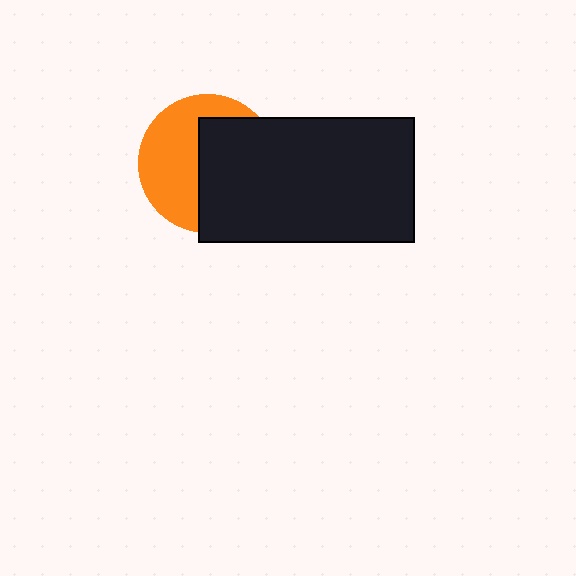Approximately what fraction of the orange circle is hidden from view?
Roughly 52% of the orange circle is hidden behind the black rectangle.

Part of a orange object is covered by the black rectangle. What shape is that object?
It is a circle.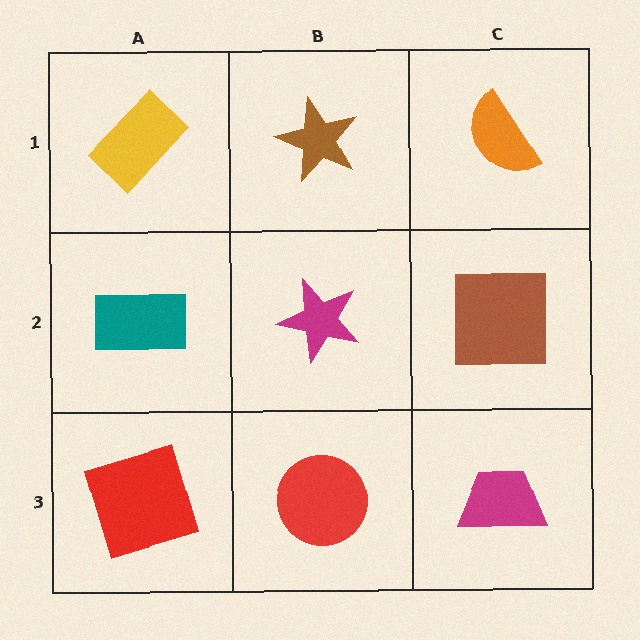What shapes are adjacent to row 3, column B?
A magenta star (row 2, column B), a red square (row 3, column A), a magenta trapezoid (row 3, column C).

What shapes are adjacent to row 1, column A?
A teal rectangle (row 2, column A), a brown star (row 1, column B).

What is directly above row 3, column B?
A magenta star.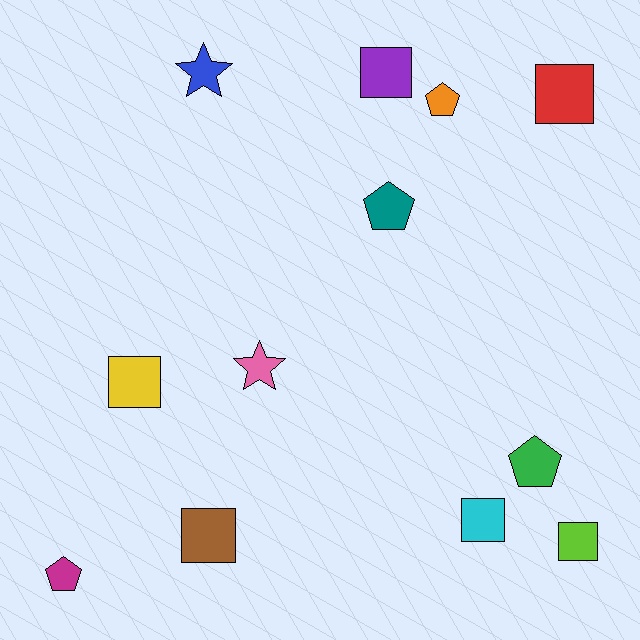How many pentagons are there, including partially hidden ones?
There are 4 pentagons.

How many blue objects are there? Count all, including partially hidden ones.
There is 1 blue object.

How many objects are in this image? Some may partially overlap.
There are 12 objects.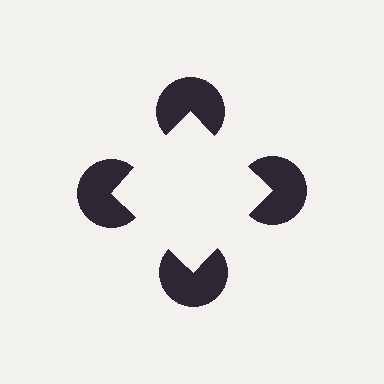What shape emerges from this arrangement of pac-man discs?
An illusory square — its edges are inferred from the aligned wedge cuts in the pac-man discs, not physically drawn.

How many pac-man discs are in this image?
There are 4 — one at each vertex of the illusory square.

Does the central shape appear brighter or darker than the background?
It typically appears slightly brighter than the background, even though no actual brightness change is drawn.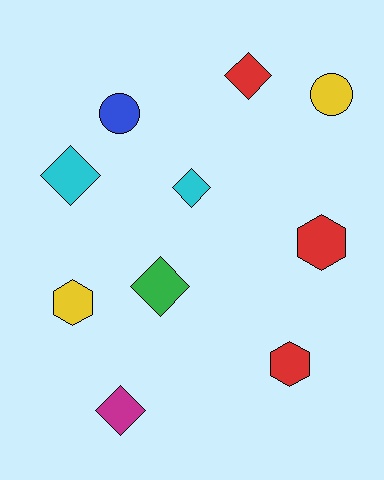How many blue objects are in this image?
There is 1 blue object.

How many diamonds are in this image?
There are 5 diamonds.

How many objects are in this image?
There are 10 objects.